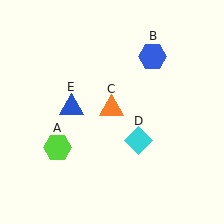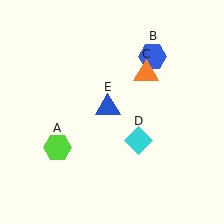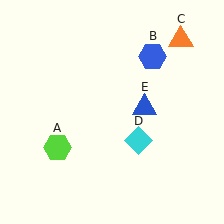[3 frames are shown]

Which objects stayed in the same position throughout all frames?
Lime hexagon (object A) and blue hexagon (object B) and cyan diamond (object D) remained stationary.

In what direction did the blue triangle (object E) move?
The blue triangle (object E) moved right.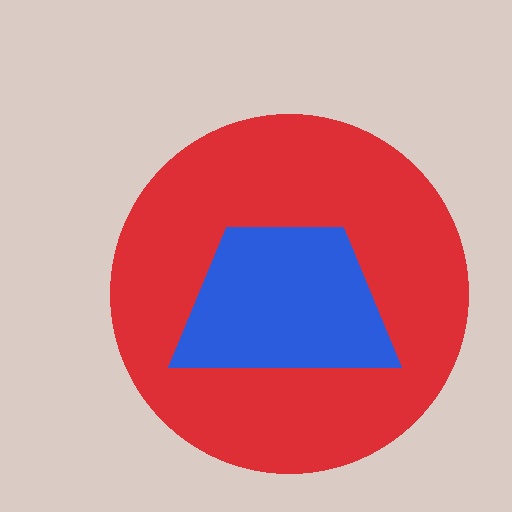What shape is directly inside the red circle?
The blue trapezoid.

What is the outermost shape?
The red circle.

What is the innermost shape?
The blue trapezoid.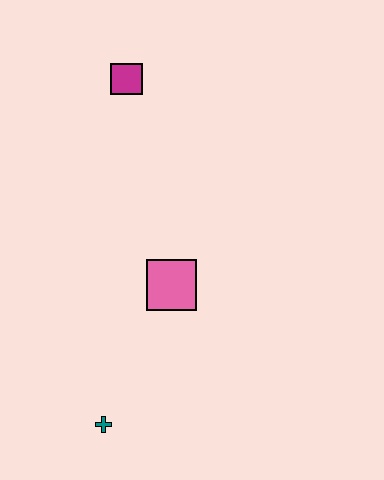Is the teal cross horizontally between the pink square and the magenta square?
No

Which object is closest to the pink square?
The teal cross is closest to the pink square.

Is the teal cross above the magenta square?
No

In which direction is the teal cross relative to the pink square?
The teal cross is below the pink square.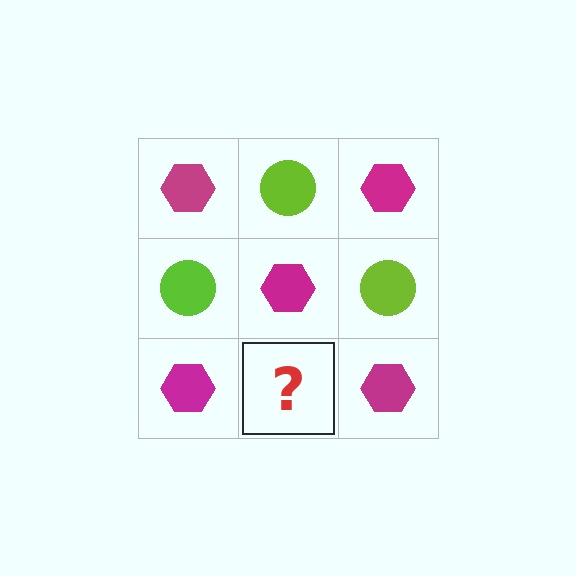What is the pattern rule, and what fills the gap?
The rule is that it alternates magenta hexagon and lime circle in a checkerboard pattern. The gap should be filled with a lime circle.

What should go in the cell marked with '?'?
The missing cell should contain a lime circle.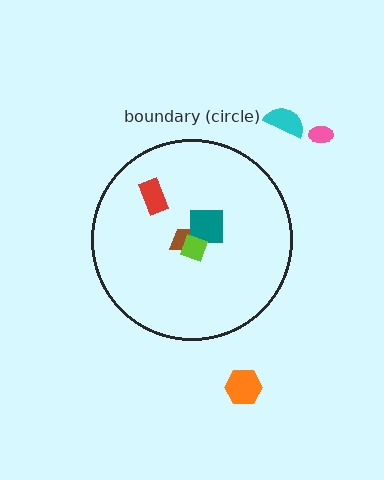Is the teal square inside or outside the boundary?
Inside.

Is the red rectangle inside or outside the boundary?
Inside.